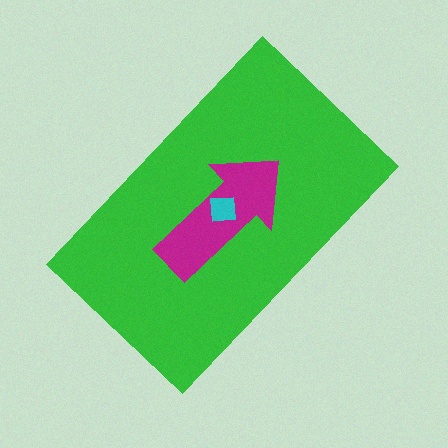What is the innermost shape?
The cyan square.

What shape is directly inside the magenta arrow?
The cyan square.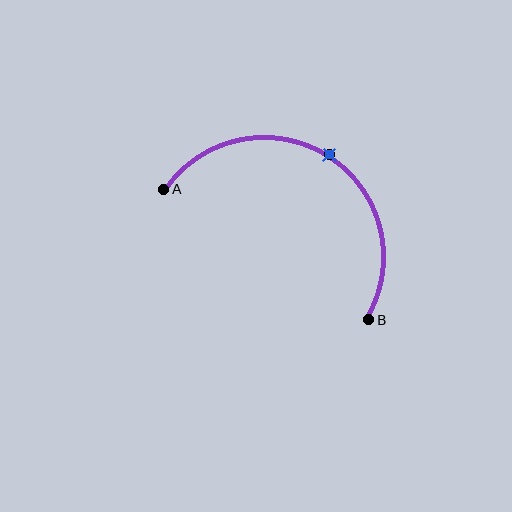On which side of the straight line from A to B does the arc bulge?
The arc bulges above the straight line connecting A and B.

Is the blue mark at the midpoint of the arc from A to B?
Yes. The blue mark lies on the arc at equal arc-length from both A and B — it is the arc midpoint.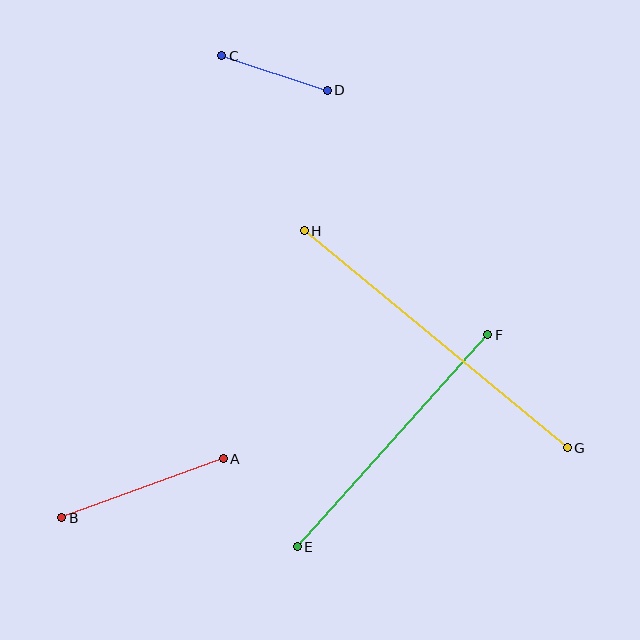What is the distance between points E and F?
The distance is approximately 285 pixels.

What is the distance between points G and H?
The distance is approximately 341 pixels.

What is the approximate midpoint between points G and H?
The midpoint is at approximately (436, 339) pixels.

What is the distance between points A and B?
The distance is approximately 172 pixels.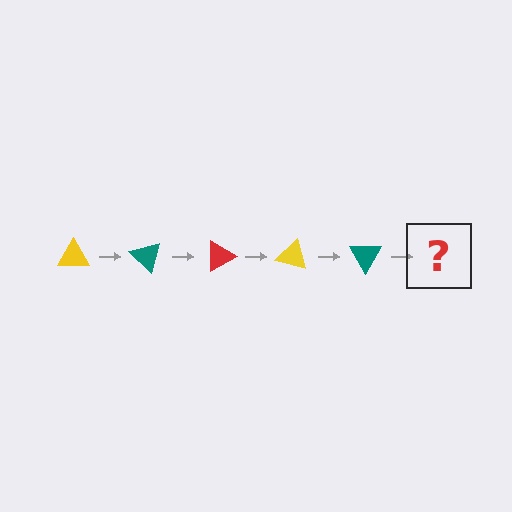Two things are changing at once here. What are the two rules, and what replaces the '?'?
The two rules are that it rotates 45 degrees each step and the color cycles through yellow, teal, and red. The '?' should be a red triangle, rotated 225 degrees from the start.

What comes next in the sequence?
The next element should be a red triangle, rotated 225 degrees from the start.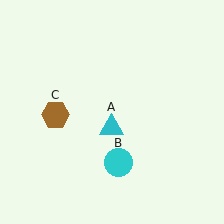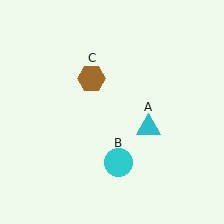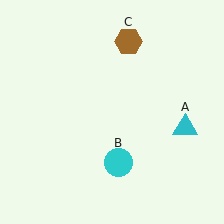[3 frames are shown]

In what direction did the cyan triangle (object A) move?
The cyan triangle (object A) moved right.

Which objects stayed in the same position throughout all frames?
Cyan circle (object B) remained stationary.